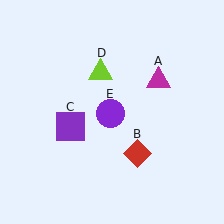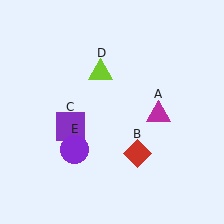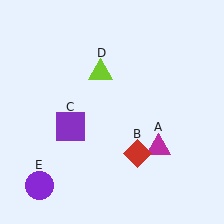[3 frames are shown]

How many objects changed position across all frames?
2 objects changed position: magenta triangle (object A), purple circle (object E).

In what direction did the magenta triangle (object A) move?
The magenta triangle (object A) moved down.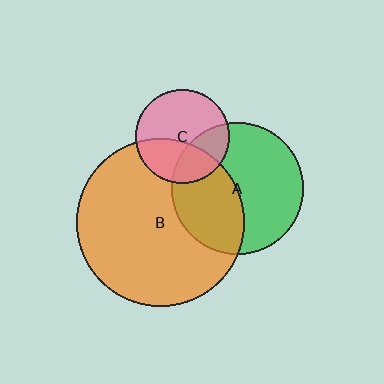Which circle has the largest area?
Circle B (orange).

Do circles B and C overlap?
Yes.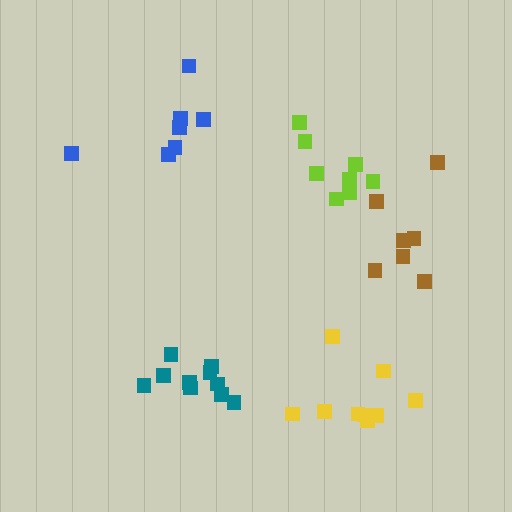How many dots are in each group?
Group 1: 8 dots, Group 2: 9 dots, Group 3: 7 dots, Group 4: 10 dots, Group 5: 7 dots (41 total).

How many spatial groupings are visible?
There are 5 spatial groupings.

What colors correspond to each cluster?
The clusters are colored: lime, yellow, blue, teal, brown.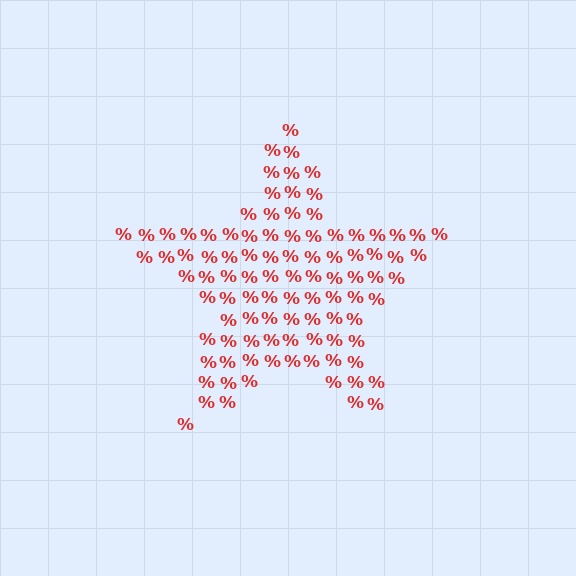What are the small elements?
The small elements are percent signs.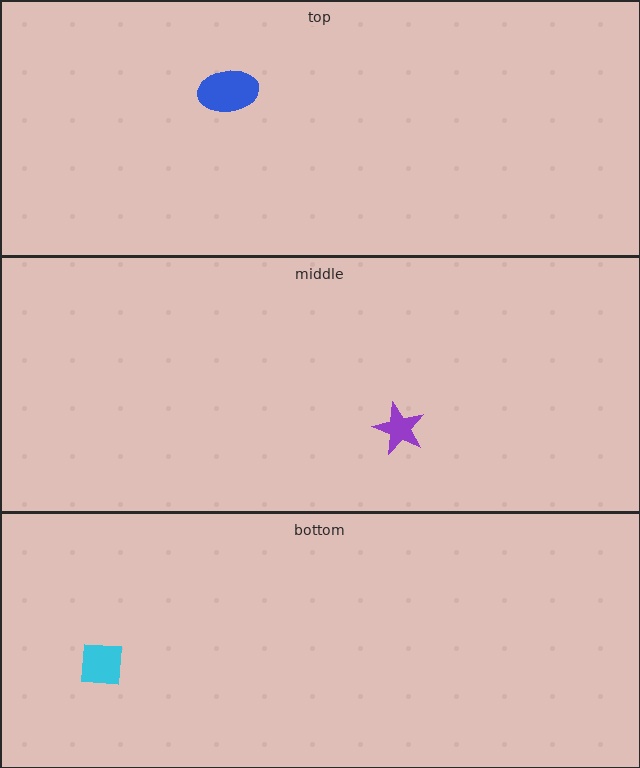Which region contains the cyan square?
The bottom region.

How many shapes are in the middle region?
1.